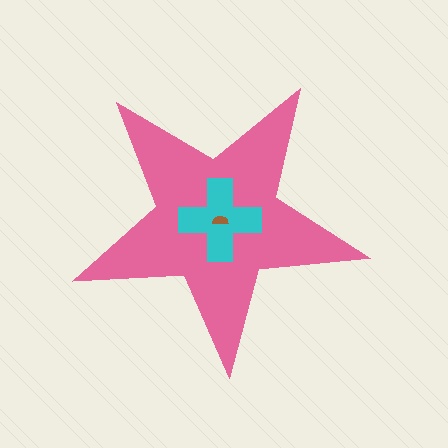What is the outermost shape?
The pink star.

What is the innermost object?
The brown semicircle.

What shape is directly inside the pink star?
The cyan cross.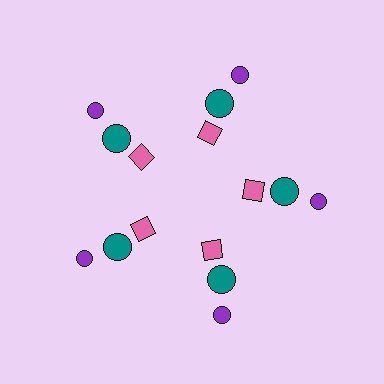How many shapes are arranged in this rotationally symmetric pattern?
There are 15 shapes, arranged in 5 groups of 3.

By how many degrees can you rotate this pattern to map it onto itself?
The pattern maps onto itself every 72 degrees of rotation.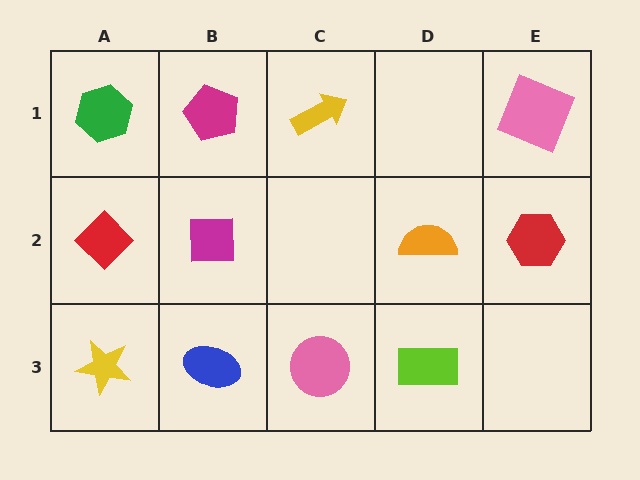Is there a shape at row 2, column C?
No, that cell is empty.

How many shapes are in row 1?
4 shapes.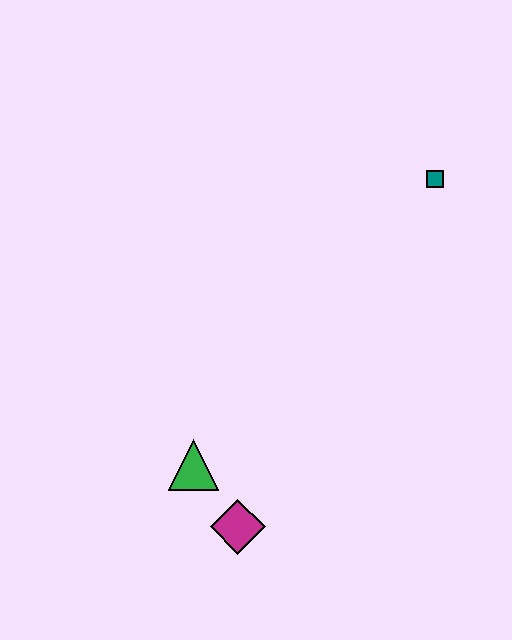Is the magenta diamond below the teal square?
Yes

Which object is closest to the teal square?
The green triangle is closest to the teal square.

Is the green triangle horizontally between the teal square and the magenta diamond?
No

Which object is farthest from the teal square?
The magenta diamond is farthest from the teal square.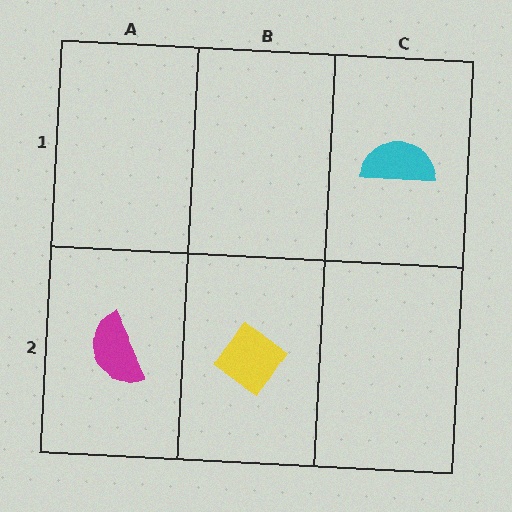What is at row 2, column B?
A yellow diamond.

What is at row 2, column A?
A magenta semicircle.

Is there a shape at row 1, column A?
No, that cell is empty.